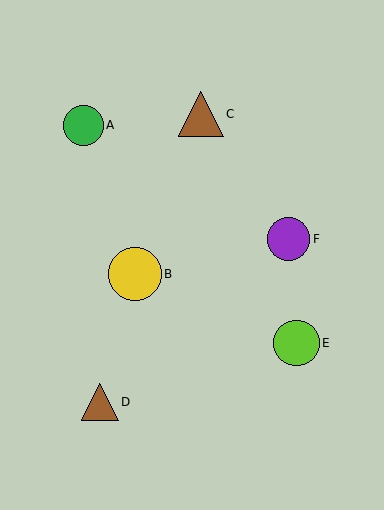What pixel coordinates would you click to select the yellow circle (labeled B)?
Click at (135, 274) to select the yellow circle B.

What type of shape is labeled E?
Shape E is a lime circle.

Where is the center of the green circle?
The center of the green circle is at (83, 125).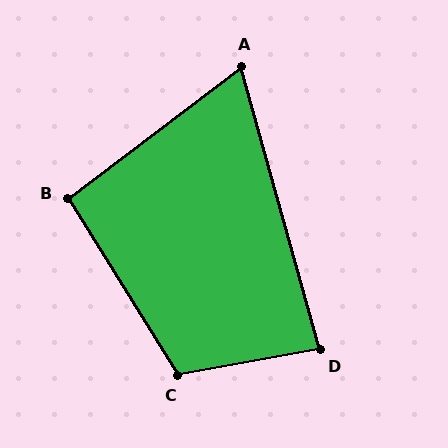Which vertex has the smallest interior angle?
A, at approximately 68 degrees.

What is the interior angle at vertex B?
Approximately 95 degrees (obtuse).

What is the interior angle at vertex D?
Approximately 85 degrees (acute).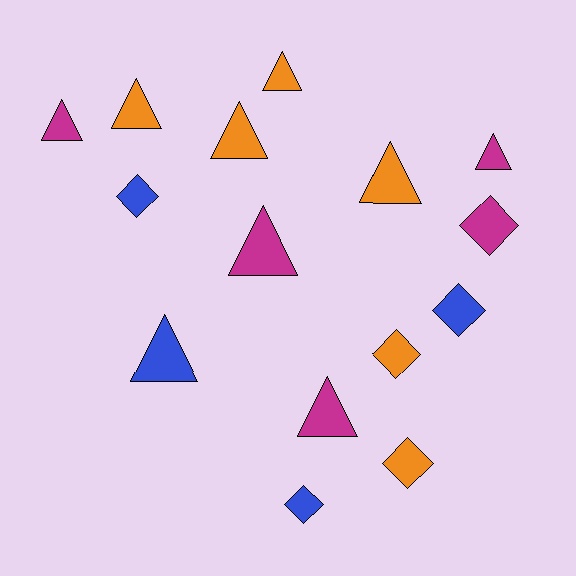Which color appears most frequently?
Orange, with 6 objects.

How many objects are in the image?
There are 15 objects.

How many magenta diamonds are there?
There is 1 magenta diamond.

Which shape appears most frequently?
Triangle, with 9 objects.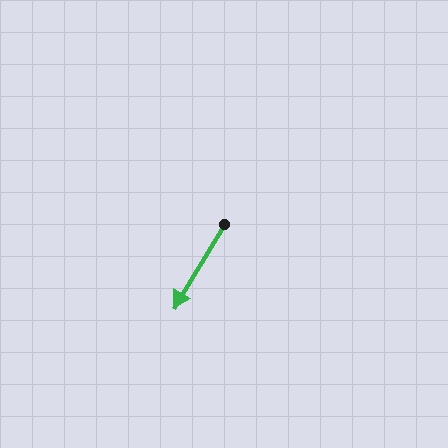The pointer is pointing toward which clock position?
Roughly 7 o'clock.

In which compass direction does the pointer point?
Southwest.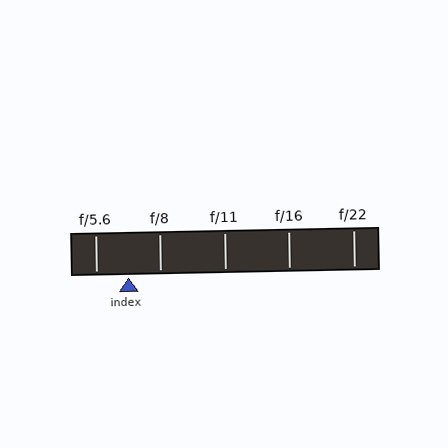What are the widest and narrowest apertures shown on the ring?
The widest aperture shown is f/5.6 and the narrowest is f/22.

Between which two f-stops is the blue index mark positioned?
The index mark is between f/5.6 and f/8.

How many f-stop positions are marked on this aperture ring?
There are 5 f-stop positions marked.